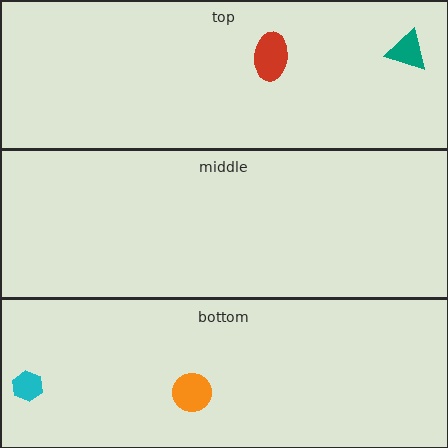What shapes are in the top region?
The red ellipse, the teal triangle.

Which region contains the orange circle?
The bottom region.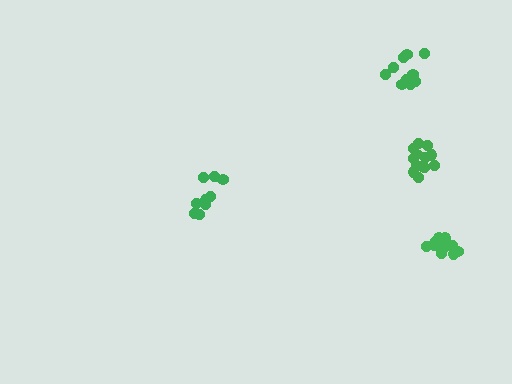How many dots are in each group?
Group 1: 14 dots, Group 2: 14 dots, Group 3: 10 dots, Group 4: 9 dots (47 total).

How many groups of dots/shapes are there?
There are 4 groups.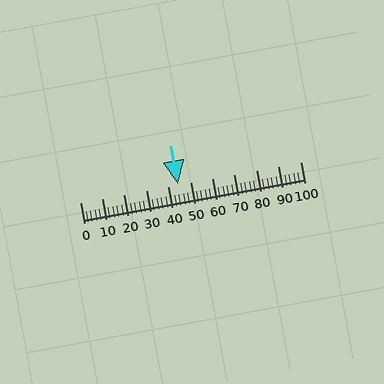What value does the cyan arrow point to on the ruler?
The cyan arrow points to approximately 45.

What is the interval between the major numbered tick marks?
The major tick marks are spaced 10 units apart.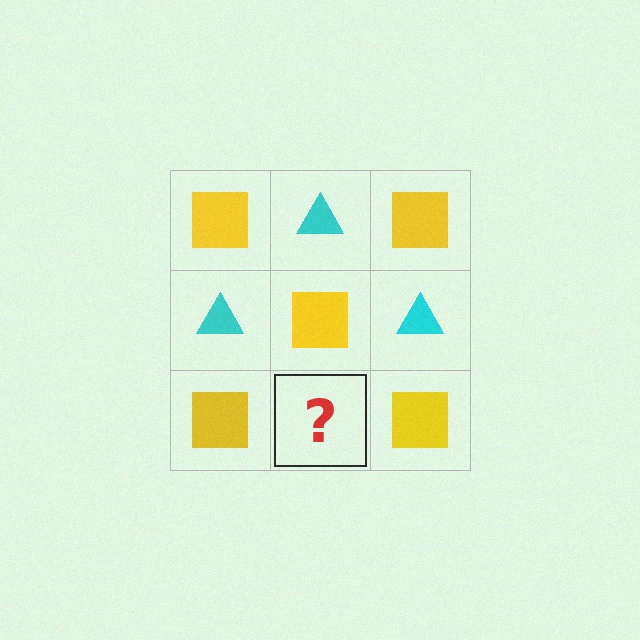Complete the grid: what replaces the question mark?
The question mark should be replaced with a cyan triangle.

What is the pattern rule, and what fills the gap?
The rule is that it alternates yellow square and cyan triangle in a checkerboard pattern. The gap should be filled with a cyan triangle.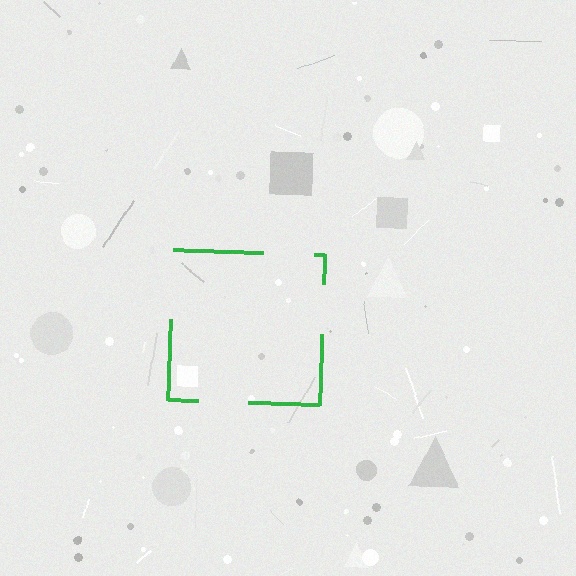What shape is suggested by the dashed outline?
The dashed outline suggests a square.